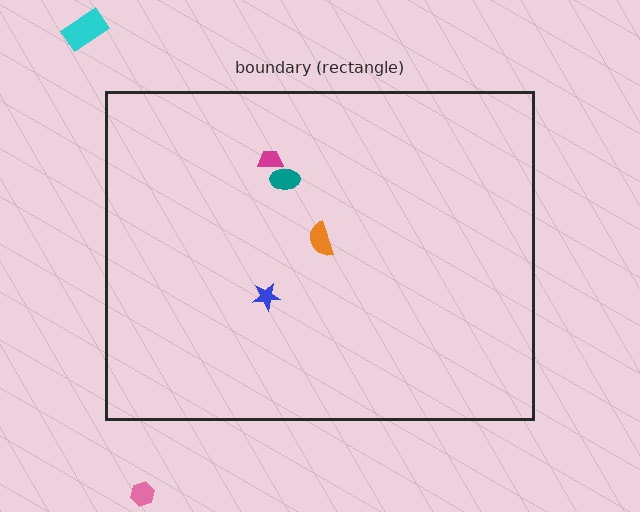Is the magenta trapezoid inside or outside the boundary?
Inside.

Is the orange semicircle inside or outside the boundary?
Inside.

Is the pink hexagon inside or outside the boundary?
Outside.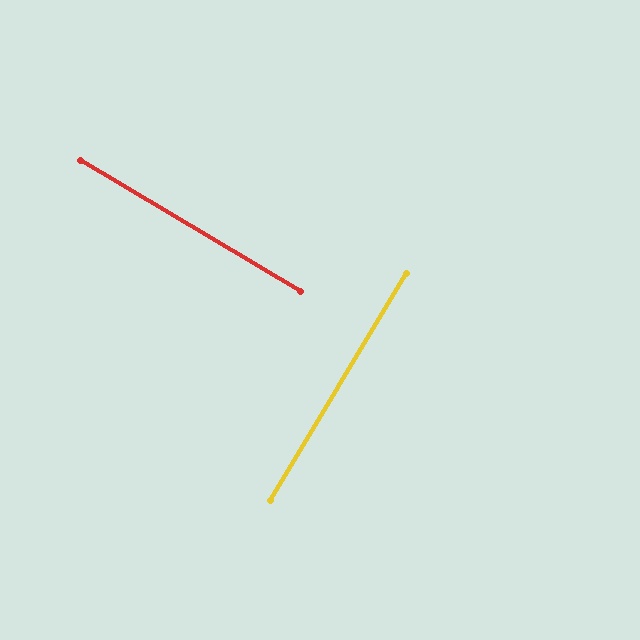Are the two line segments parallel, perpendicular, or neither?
Perpendicular — they meet at approximately 90°.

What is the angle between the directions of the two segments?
Approximately 90 degrees.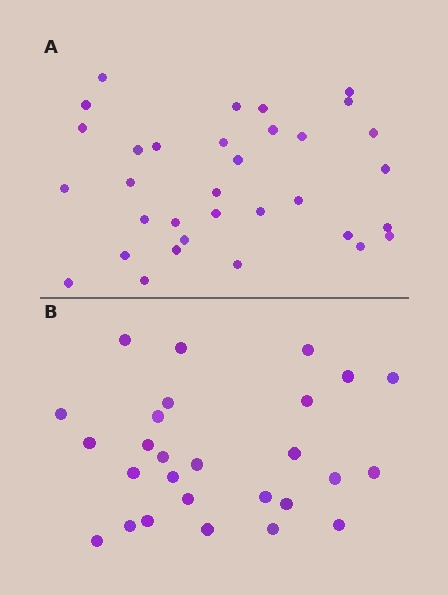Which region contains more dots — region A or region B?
Region A (the top region) has more dots.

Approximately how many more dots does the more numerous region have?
Region A has about 6 more dots than region B.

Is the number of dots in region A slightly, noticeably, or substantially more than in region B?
Region A has only slightly more — the two regions are fairly close. The ratio is roughly 1.2 to 1.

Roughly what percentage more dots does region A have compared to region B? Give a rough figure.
About 20% more.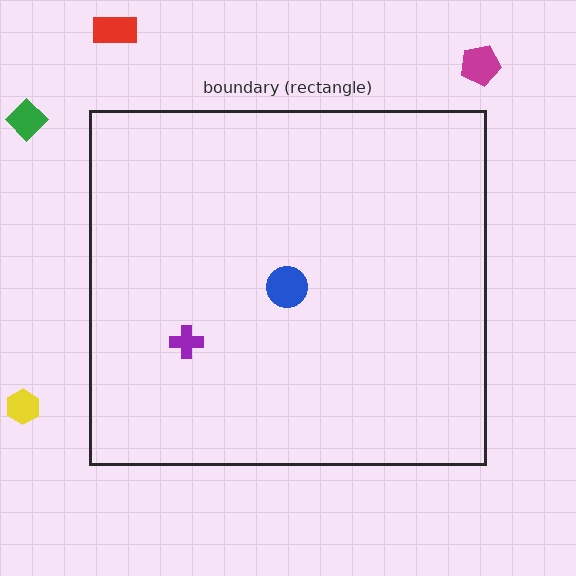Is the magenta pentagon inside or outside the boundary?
Outside.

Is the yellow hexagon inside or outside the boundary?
Outside.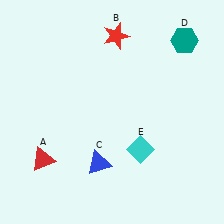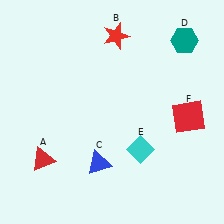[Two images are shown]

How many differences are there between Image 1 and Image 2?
There is 1 difference between the two images.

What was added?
A red square (F) was added in Image 2.